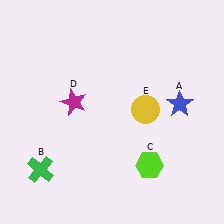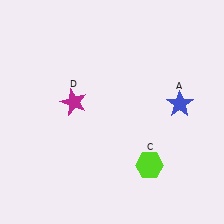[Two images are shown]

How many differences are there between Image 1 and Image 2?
There are 2 differences between the two images.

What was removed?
The green cross (B), the yellow circle (E) were removed in Image 2.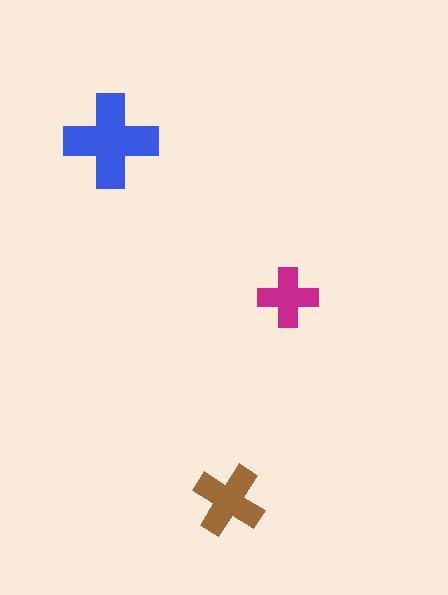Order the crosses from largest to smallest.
the blue one, the brown one, the magenta one.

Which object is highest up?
The blue cross is topmost.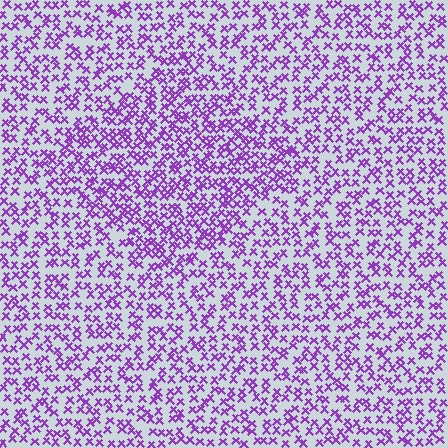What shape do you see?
I see a diamond.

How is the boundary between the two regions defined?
The boundary is defined by a change in element density (approximately 1.5x ratio). All elements are the same color, size, and shape.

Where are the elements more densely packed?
The elements are more densely packed inside the diamond boundary.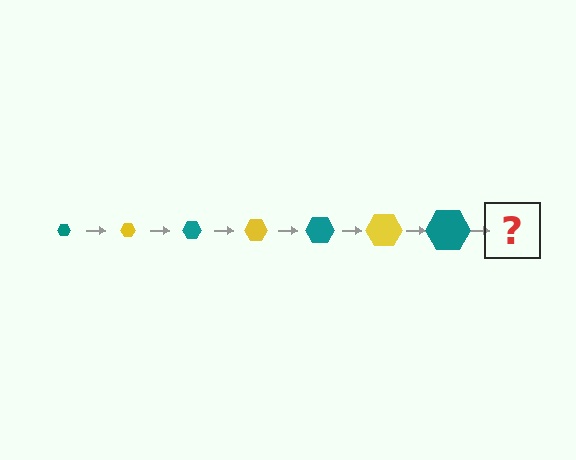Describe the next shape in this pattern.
It should be a yellow hexagon, larger than the previous one.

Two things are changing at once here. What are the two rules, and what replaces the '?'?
The two rules are that the hexagon grows larger each step and the color cycles through teal and yellow. The '?' should be a yellow hexagon, larger than the previous one.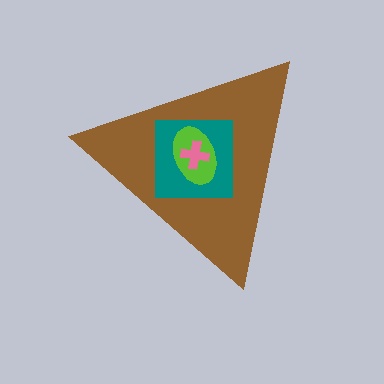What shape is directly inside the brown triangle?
The teal square.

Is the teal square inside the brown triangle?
Yes.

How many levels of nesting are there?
4.